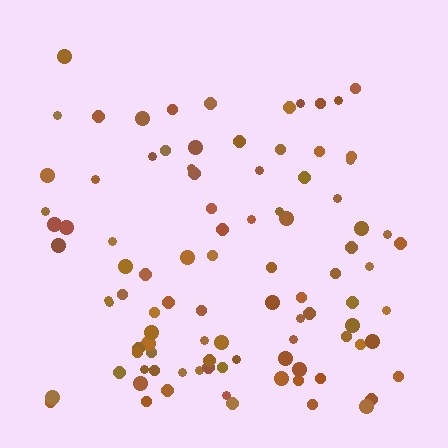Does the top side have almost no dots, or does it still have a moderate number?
Still a moderate number, just noticeably fewer than the bottom.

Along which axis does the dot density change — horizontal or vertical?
Vertical.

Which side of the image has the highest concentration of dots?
The bottom.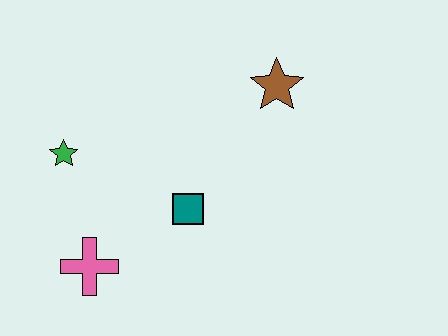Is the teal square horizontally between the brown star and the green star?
Yes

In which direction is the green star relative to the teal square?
The green star is to the left of the teal square.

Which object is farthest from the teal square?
The brown star is farthest from the teal square.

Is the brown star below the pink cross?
No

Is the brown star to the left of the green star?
No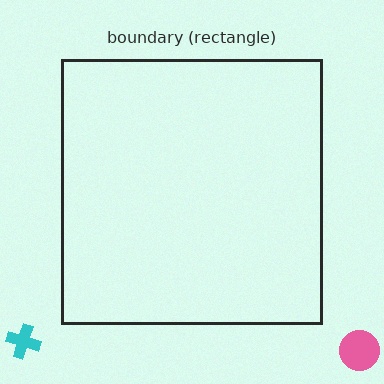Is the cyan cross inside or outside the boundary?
Outside.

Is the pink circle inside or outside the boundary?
Outside.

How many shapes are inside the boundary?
0 inside, 2 outside.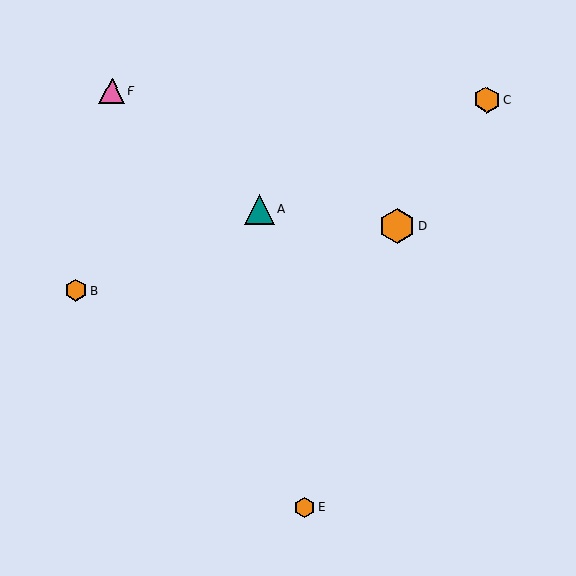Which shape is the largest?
The orange hexagon (labeled D) is the largest.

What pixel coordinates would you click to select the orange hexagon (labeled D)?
Click at (397, 226) to select the orange hexagon D.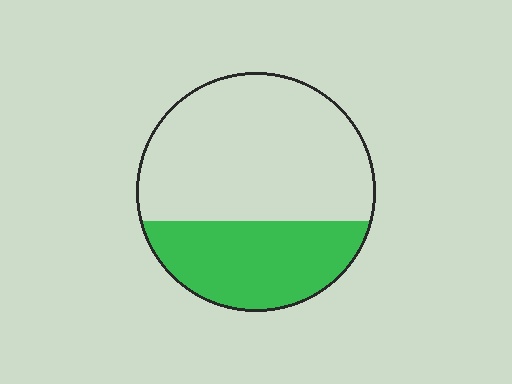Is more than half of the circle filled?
No.